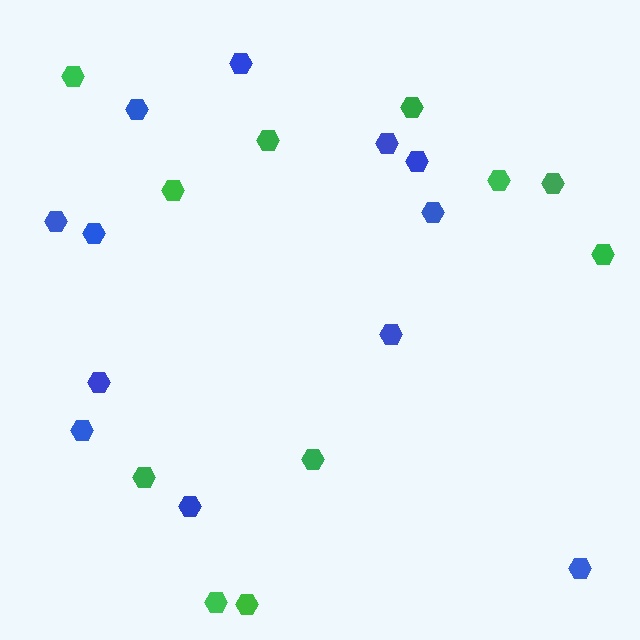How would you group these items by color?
There are 2 groups: one group of green hexagons (11) and one group of blue hexagons (12).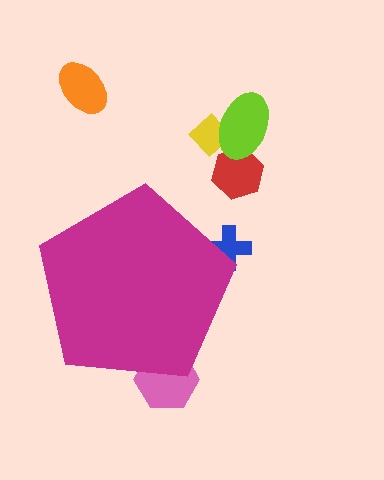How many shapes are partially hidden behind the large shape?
2 shapes are partially hidden.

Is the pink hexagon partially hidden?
Yes, the pink hexagon is partially hidden behind the magenta pentagon.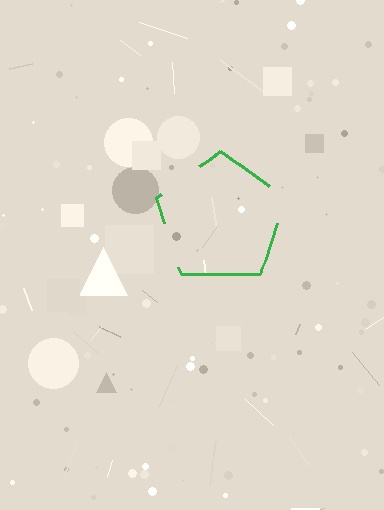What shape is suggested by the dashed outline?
The dashed outline suggests a pentagon.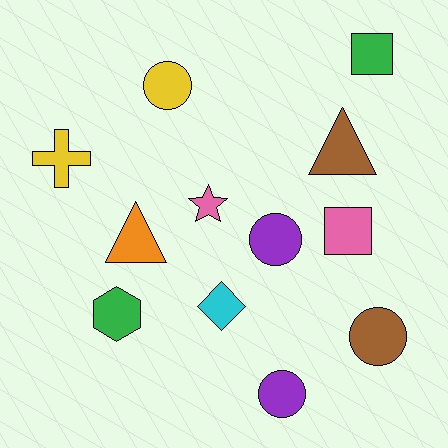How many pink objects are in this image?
There are 2 pink objects.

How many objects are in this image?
There are 12 objects.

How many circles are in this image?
There are 4 circles.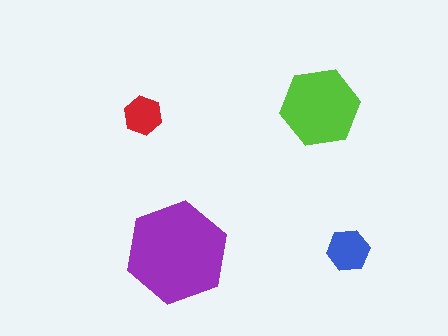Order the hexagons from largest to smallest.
the purple one, the lime one, the blue one, the red one.